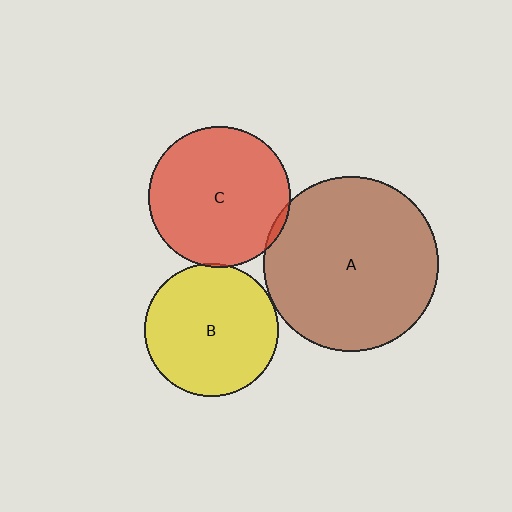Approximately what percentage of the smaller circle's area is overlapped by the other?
Approximately 5%.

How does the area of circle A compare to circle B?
Approximately 1.7 times.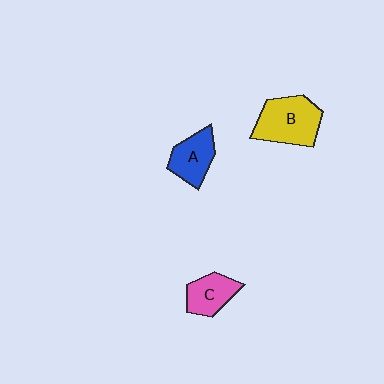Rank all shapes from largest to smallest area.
From largest to smallest: B (yellow), A (blue), C (pink).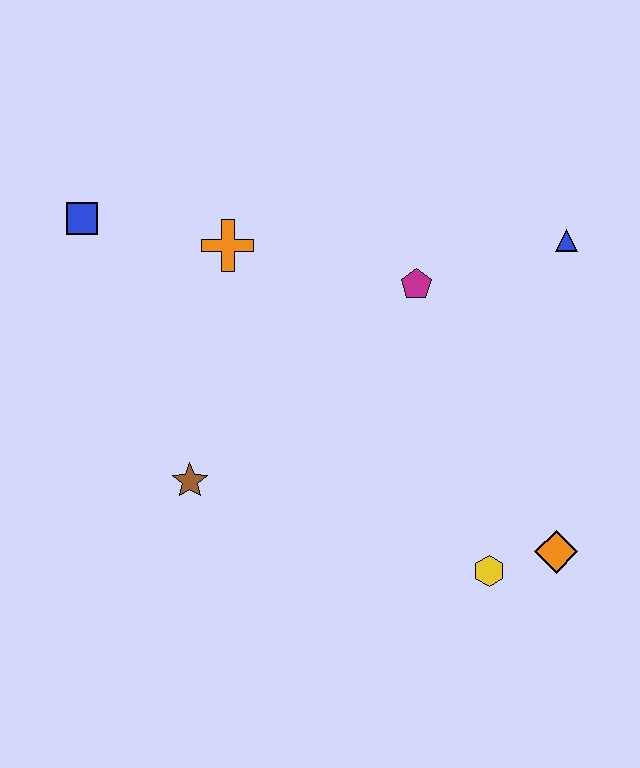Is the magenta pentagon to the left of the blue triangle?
Yes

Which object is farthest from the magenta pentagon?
The blue square is farthest from the magenta pentagon.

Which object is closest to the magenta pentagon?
The blue triangle is closest to the magenta pentagon.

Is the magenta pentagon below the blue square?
Yes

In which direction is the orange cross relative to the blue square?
The orange cross is to the right of the blue square.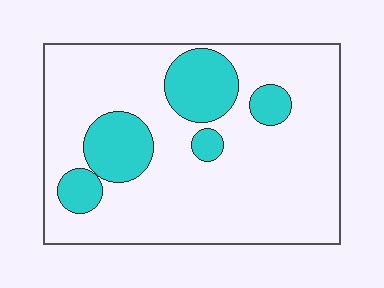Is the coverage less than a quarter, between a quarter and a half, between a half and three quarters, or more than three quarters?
Less than a quarter.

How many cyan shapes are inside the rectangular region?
5.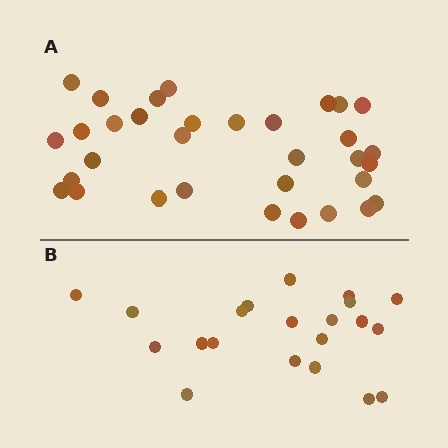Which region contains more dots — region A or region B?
Region A (the top region) has more dots.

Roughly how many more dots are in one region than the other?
Region A has roughly 12 or so more dots than region B.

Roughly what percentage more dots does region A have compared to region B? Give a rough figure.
About 55% more.